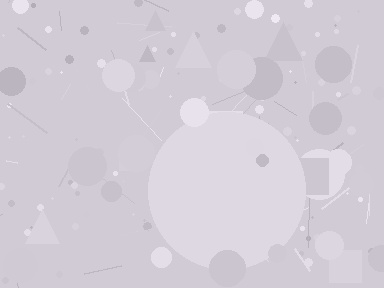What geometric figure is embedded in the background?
A circle is embedded in the background.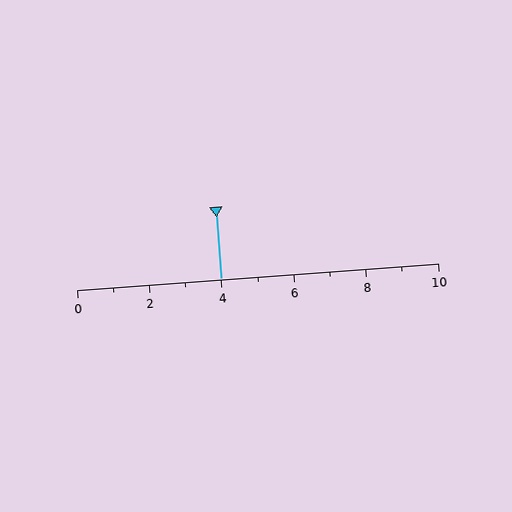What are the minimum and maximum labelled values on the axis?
The axis runs from 0 to 10.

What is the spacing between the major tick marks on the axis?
The major ticks are spaced 2 apart.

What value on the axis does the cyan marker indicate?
The marker indicates approximately 4.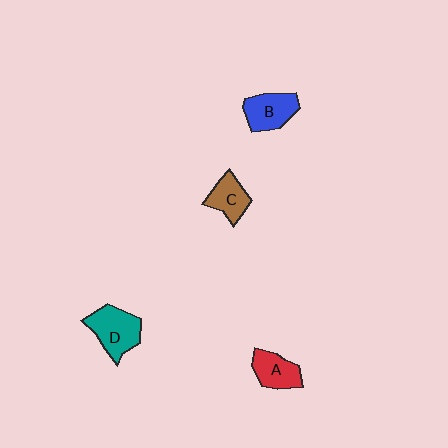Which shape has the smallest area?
Shape C (brown).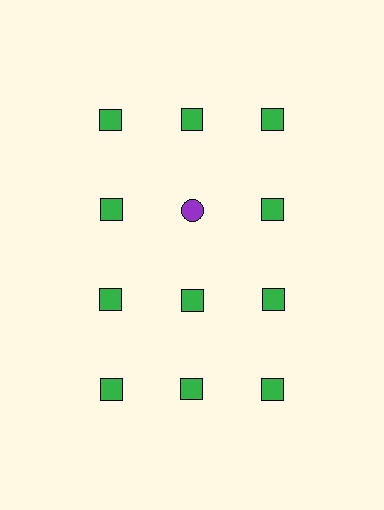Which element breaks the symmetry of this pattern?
The purple circle in the second row, second from left column breaks the symmetry. All other shapes are green squares.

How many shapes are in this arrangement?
There are 12 shapes arranged in a grid pattern.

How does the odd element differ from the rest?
It differs in both color (purple instead of green) and shape (circle instead of square).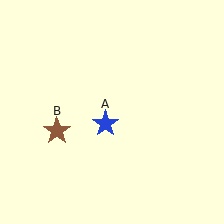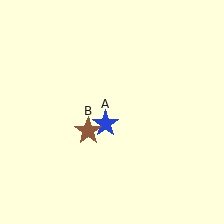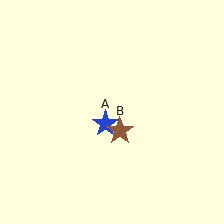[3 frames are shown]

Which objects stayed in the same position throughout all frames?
Blue star (object A) remained stationary.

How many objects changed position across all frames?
1 object changed position: brown star (object B).